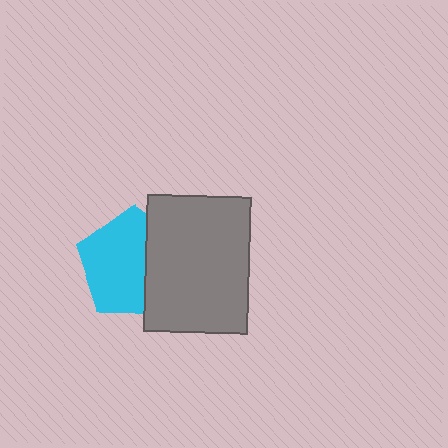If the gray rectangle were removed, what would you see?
You would see the complete cyan pentagon.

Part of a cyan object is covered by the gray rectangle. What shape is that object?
It is a pentagon.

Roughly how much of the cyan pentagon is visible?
About half of it is visible (roughly 63%).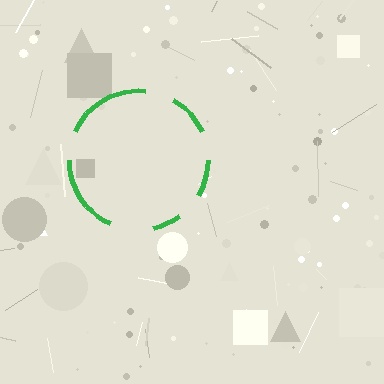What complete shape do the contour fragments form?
The contour fragments form a circle.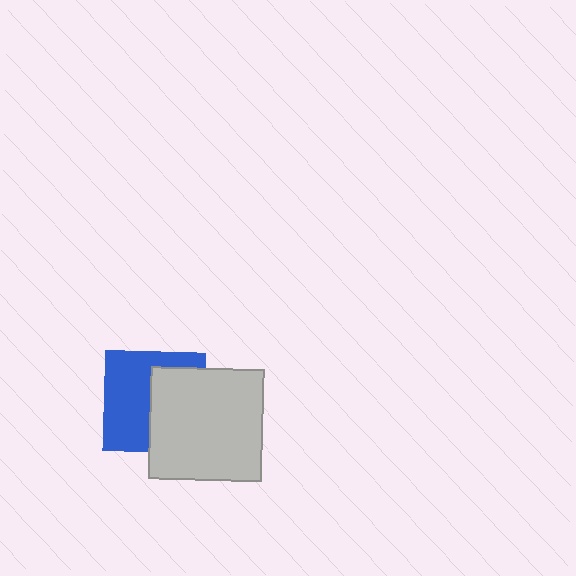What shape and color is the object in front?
The object in front is a light gray square.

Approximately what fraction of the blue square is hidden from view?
Roughly 46% of the blue square is hidden behind the light gray square.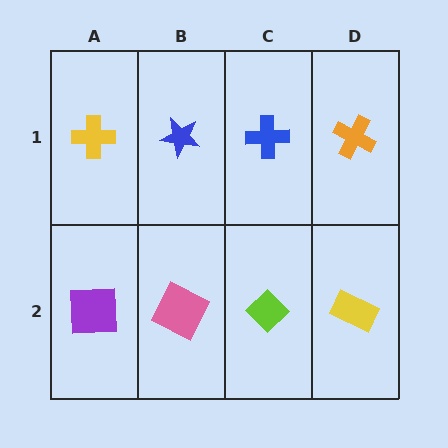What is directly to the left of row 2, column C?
A pink square.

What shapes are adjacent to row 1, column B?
A pink square (row 2, column B), a yellow cross (row 1, column A), a blue cross (row 1, column C).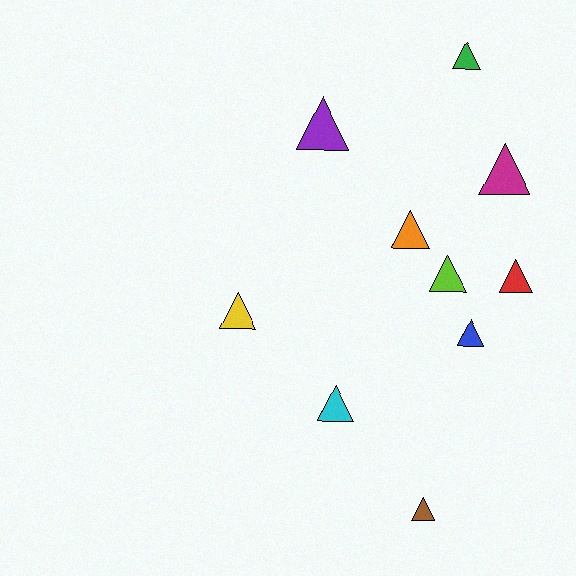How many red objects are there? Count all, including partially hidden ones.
There is 1 red object.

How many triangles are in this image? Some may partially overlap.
There are 10 triangles.